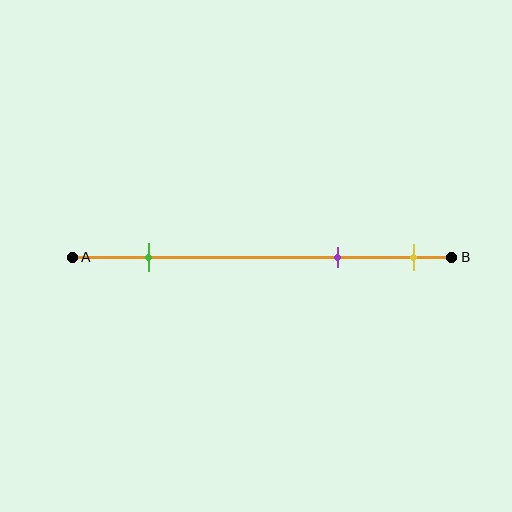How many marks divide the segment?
There are 3 marks dividing the segment.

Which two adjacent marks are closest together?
The purple and yellow marks are the closest adjacent pair.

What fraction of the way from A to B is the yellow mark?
The yellow mark is approximately 90% (0.9) of the way from A to B.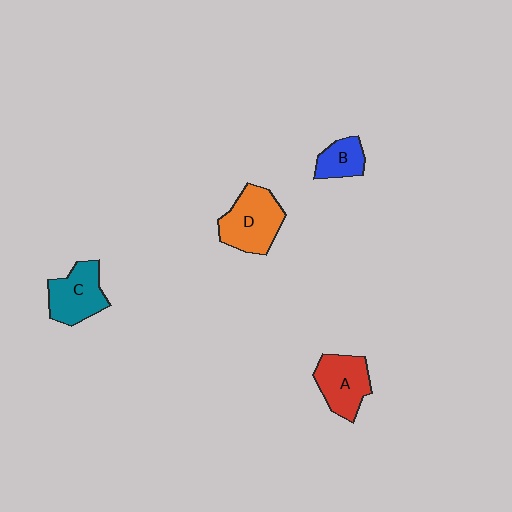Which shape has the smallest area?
Shape B (blue).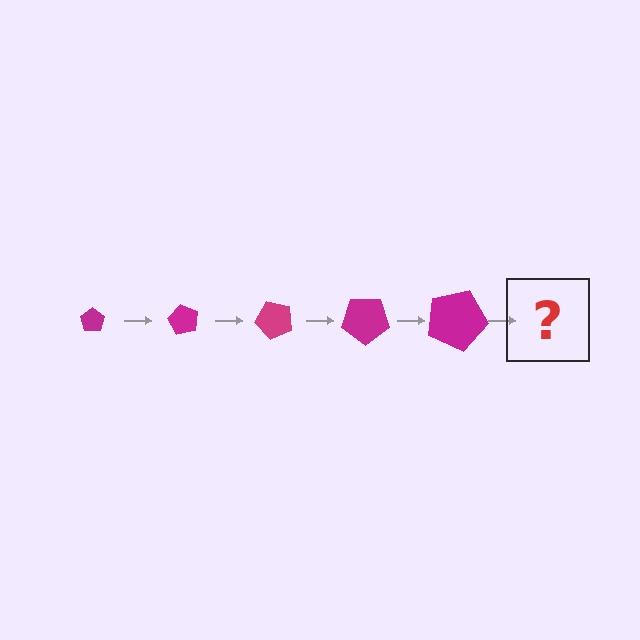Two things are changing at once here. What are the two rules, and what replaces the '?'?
The two rules are that the pentagon grows larger each step and it rotates 60 degrees each step. The '?' should be a pentagon, larger than the previous one and rotated 300 degrees from the start.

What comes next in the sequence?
The next element should be a pentagon, larger than the previous one and rotated 300 degrees from the start.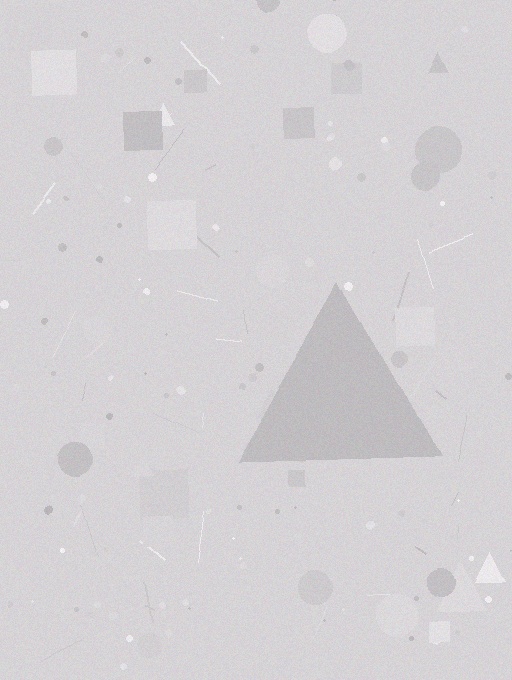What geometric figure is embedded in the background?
A triangle is embedded in the background.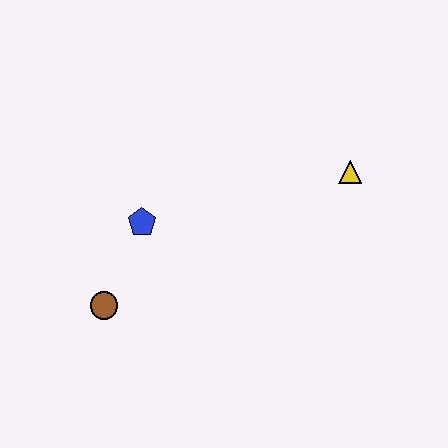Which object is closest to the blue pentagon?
The brown circle is closest to the blue pentagon.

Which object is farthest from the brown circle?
The yellow triangle is farthest from the brown circle.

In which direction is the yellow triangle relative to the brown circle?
The yellow triangle is to the right of the brown circle.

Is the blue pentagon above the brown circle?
Yes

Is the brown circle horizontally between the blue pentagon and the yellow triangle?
No